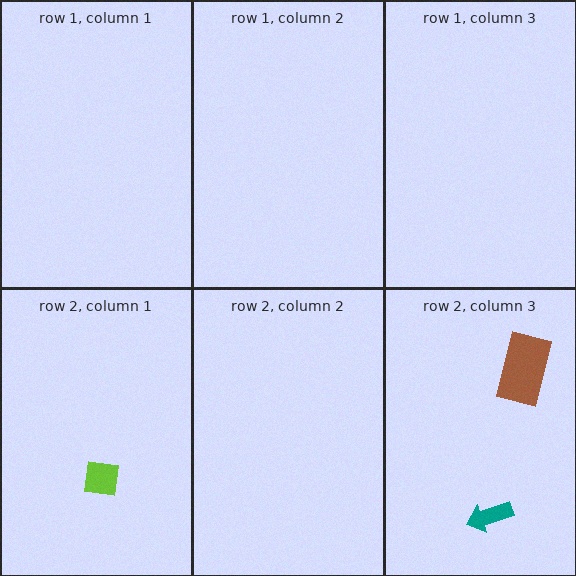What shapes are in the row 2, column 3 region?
The brown rectangle, the teal arrow.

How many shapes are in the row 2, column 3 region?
2.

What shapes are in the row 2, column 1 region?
The lime square.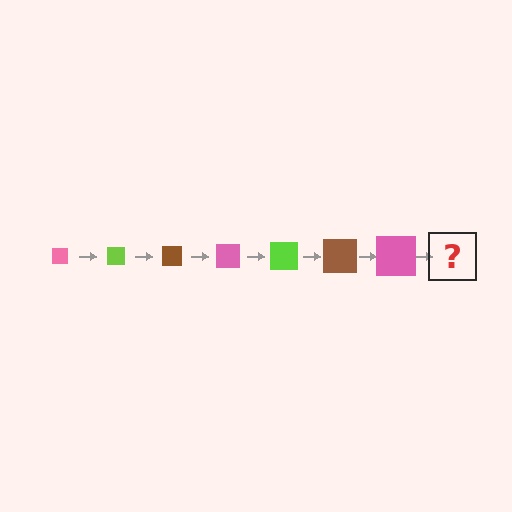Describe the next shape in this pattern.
It should be a lime square, larger than the previous one.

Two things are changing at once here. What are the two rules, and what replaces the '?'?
The two rules are that the square grows larger each step and the color cycles through pink, lime, and brown. The '?' should be a lime square, larger than the previous one.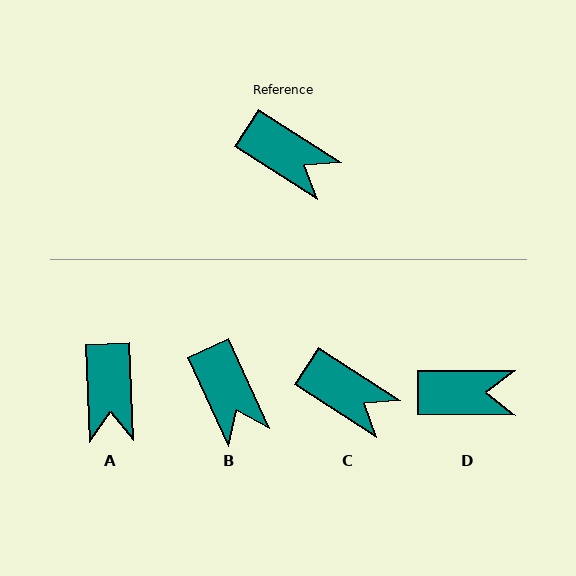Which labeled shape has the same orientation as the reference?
C.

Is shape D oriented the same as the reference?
No, it is off by about 32 degrees.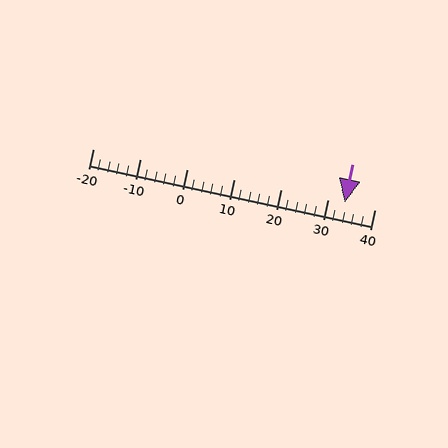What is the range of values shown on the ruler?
The ruler shows values from -20 to 40.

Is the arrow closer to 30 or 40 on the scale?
The arrow is closer to 30.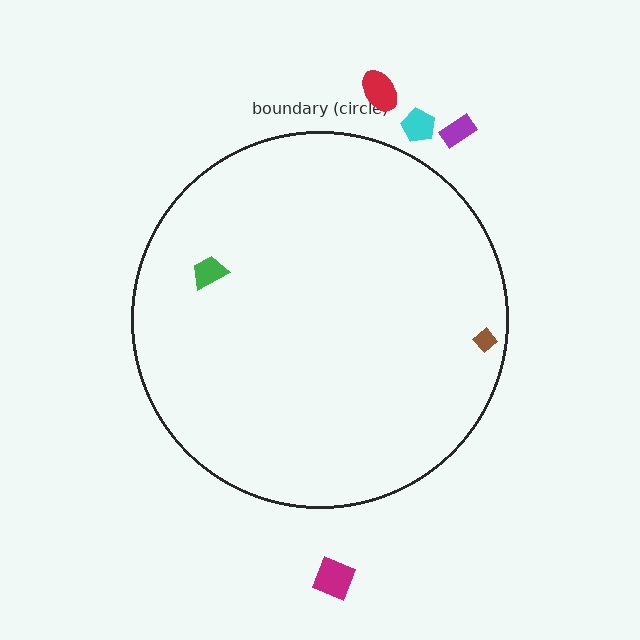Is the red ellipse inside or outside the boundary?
Outside.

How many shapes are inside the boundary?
2 inside, 4 outside.